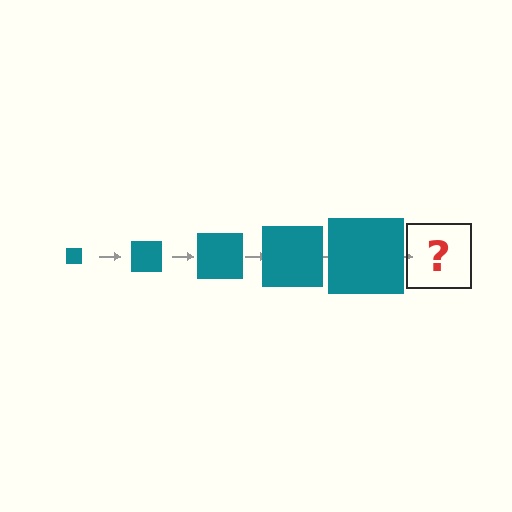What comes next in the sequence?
The next element should be a teal square, larger than the previous one.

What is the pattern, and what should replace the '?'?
The pattern is that the square gets progressively larger each step. The '?' should be a teal square, larger than the previous one.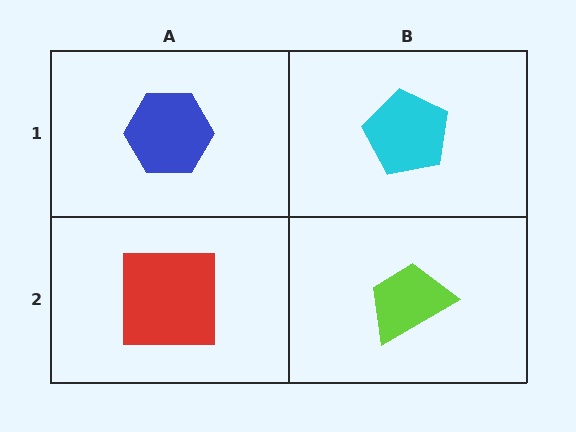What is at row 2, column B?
A lime trapezoid.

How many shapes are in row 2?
2 shapes.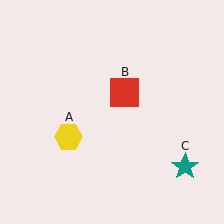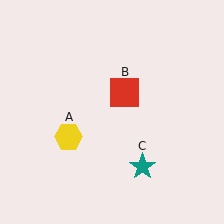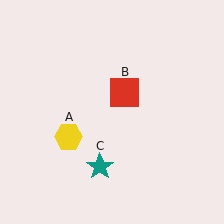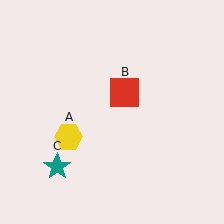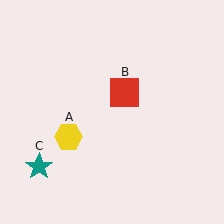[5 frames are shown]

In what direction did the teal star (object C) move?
The teal star (object C) moved left.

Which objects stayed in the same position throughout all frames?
Yellow hexagon (object A) and red square (object B) remained stationary.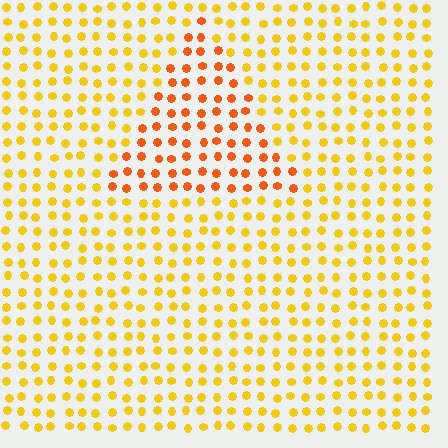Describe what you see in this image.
The image is filled with small yellow elements in a uniform arrangement. A triangle-shaped region is visible where the elements are tinted to a slightly different hue, forming a subtle color boundary.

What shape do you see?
I see a triangle.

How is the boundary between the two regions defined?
The boundary is defined purely by a slight shift in hue (about 32 degrees). Spacing, size, and orientation are identical on both sides.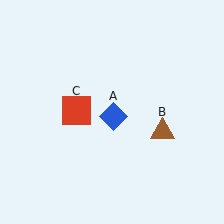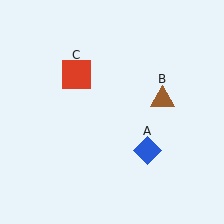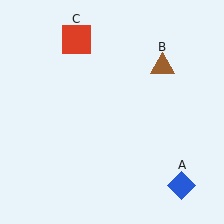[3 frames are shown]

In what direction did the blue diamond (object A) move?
The blue diamond (object A) moved down and to the right.